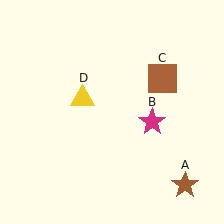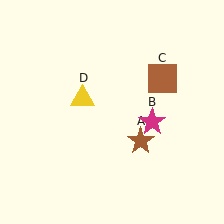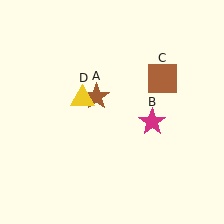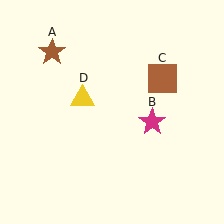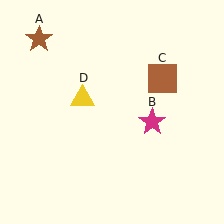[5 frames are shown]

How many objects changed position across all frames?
1 object changed position: brown star (object A).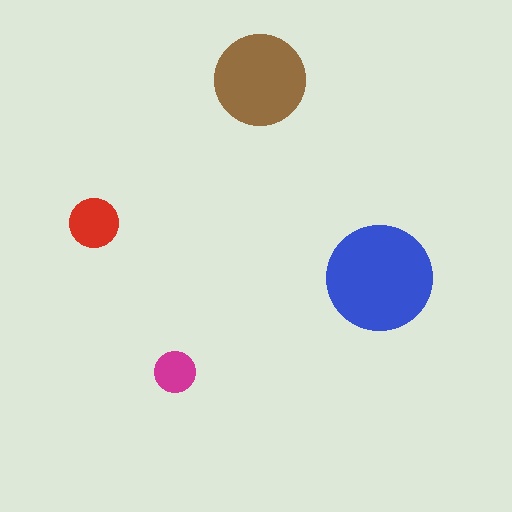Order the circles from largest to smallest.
the blue one, the brown one, the red one, the magenta one.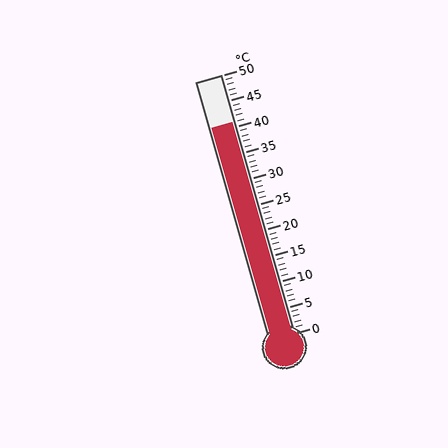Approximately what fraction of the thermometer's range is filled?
The thermometer is filled to approximately 80% of its range.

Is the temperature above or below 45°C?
The temperature is below 45°C.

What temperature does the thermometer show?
The thermometer shows approximately 41°C.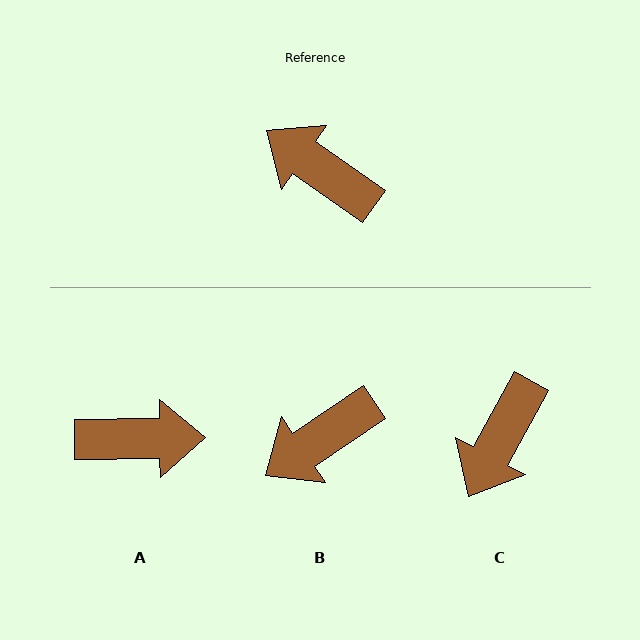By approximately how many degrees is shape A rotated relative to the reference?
Approximately 144 degrees clockwise.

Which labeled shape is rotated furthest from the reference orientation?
A, about 144 degrees away.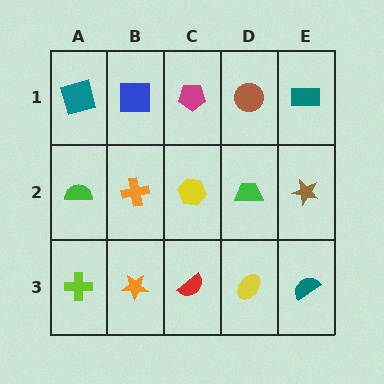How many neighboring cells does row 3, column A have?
2.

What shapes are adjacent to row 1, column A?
A green semicircle (row 2, column A), a blue square (row 1, column B).